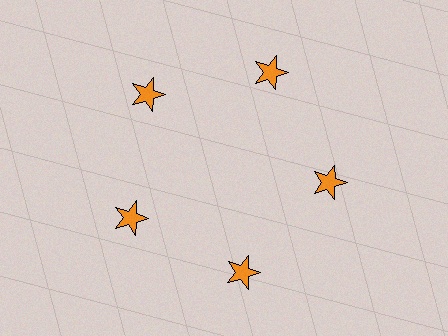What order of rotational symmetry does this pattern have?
This pattern has 5-fold rotational symmetry.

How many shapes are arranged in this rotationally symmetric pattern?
There are 5 shapes, arranged in 5 groups of 1.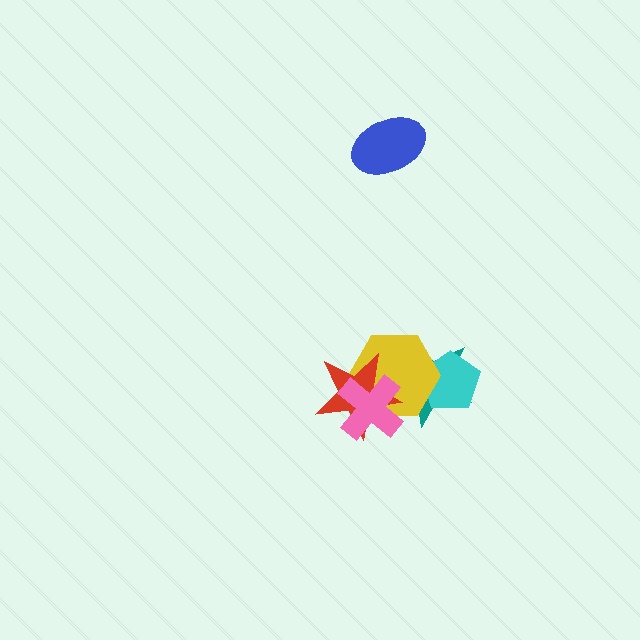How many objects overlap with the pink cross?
3 objects overlap with the pink cross.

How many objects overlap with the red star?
3 objects overlap with the red star.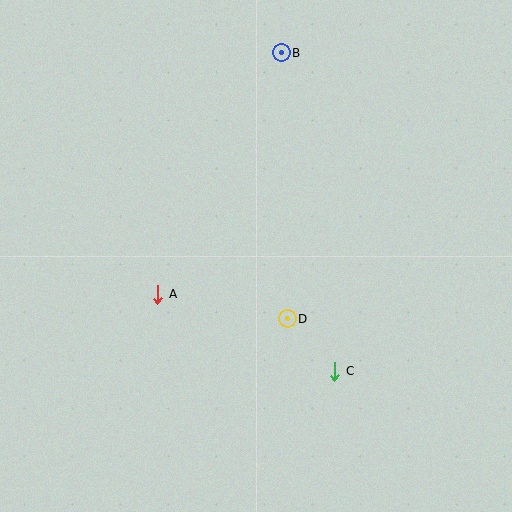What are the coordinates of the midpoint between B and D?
The midpoint between B and D is at (284, 186).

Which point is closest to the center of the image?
Point D at (287, 319) is closest to the center.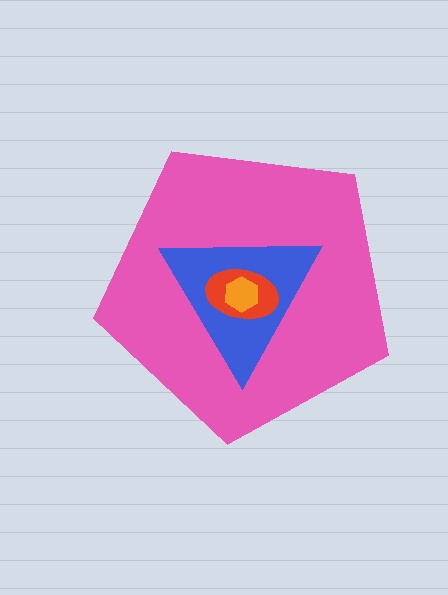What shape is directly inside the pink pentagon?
The blue triangle.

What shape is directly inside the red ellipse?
The orange hexagon.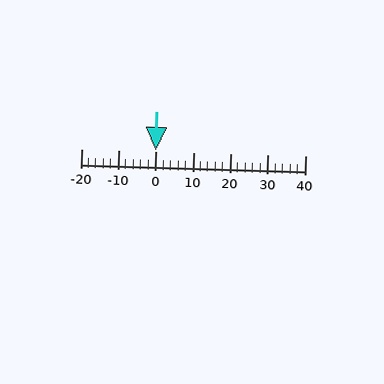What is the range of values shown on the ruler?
The ruler shows values from -20 to 40.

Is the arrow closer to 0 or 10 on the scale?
The arrow is closer to 0.